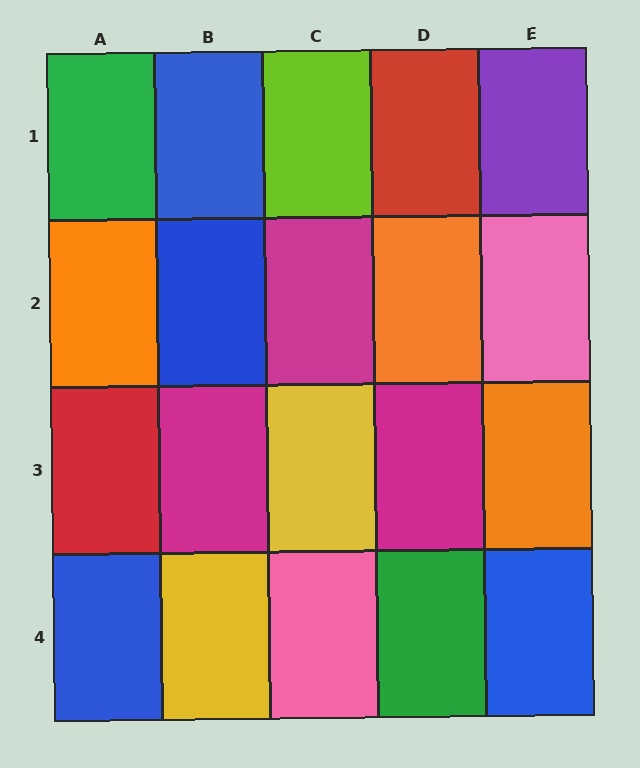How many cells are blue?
4 cells are blue.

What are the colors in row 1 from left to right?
Green, blue, lime, red, purple.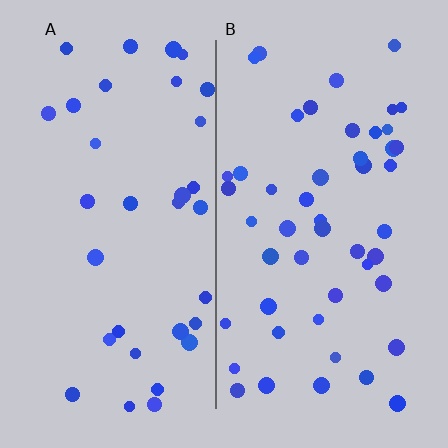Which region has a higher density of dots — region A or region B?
B (the right).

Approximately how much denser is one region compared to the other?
Approximately 1.4× — region B over region A.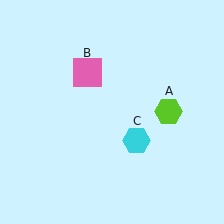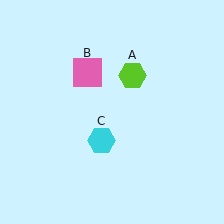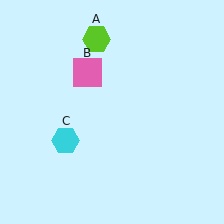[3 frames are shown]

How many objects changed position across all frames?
2 objects changed position: lime hexagon (object A), cyan hexagon (object C).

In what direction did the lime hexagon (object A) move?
The lime hexagon (object A) moved up and to the left.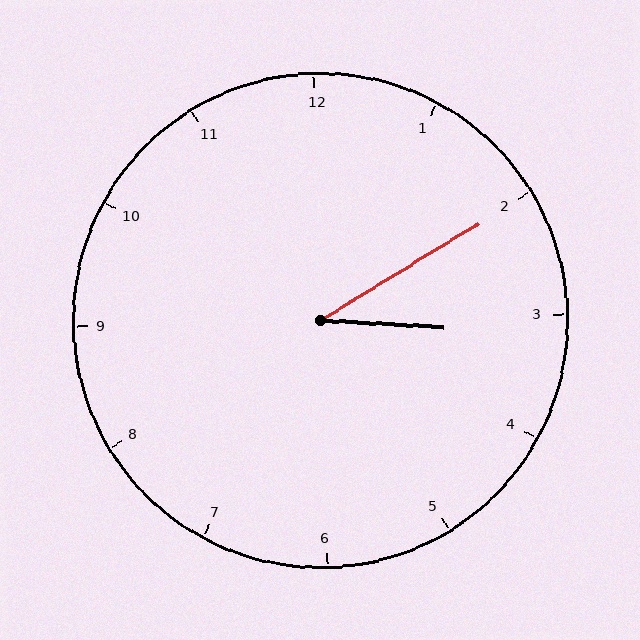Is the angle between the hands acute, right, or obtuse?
It is acute.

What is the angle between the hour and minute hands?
Approximately 35 degrees.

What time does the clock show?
3:10.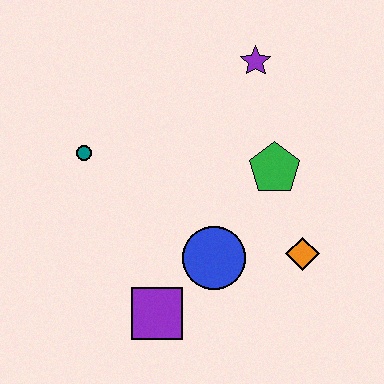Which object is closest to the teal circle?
The blue circle is closest to the teal circle.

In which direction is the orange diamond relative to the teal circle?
The orange diamond is to the right of the teal circle.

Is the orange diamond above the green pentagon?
No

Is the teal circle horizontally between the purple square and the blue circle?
No